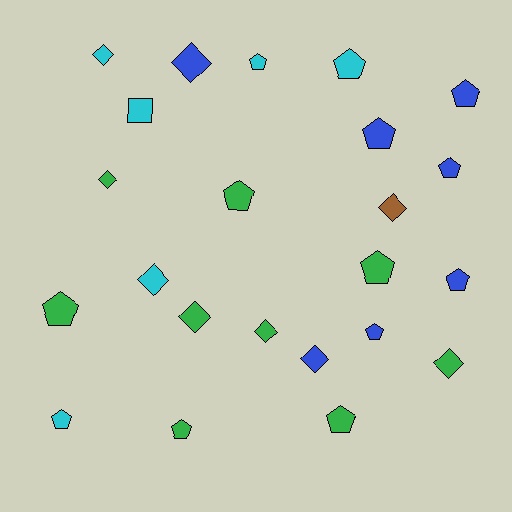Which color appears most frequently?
Green, with 9 objects.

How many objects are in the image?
There are 23 objects.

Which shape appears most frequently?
Pentagon, with 13 objects.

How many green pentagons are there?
There are 5 green pentagons.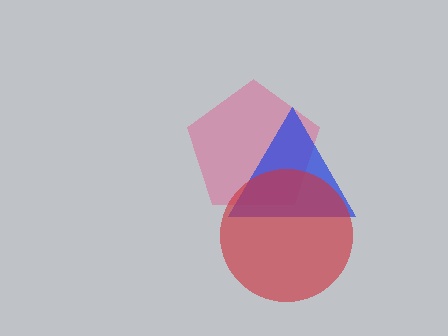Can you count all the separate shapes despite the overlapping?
Yes, there are 3 separate shapes.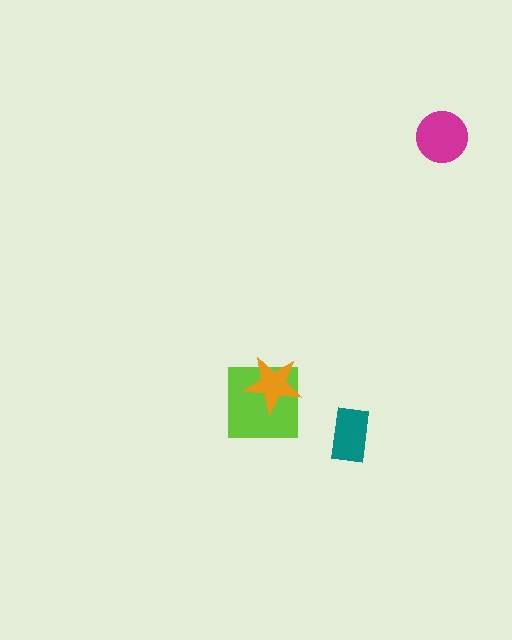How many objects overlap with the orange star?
1 object overlaps with the orange star.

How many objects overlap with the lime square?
1 object overlaps with the lime square.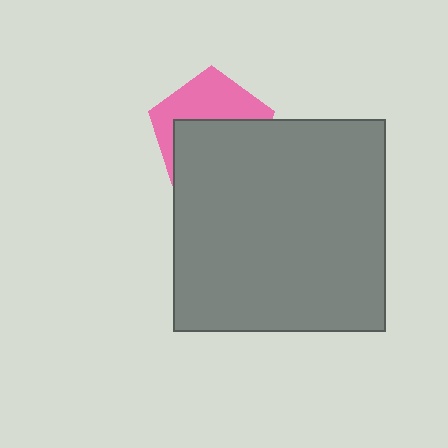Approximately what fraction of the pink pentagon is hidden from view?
Roughly 55% of the pink pentagon is hidden behind the gray square.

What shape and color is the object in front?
The object in front is a gray square.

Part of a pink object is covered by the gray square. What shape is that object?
It is a pentagon.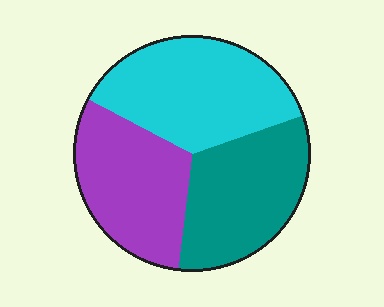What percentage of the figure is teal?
Teal covers about 30% of the figure.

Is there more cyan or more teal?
Cyan.